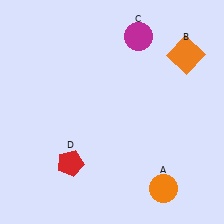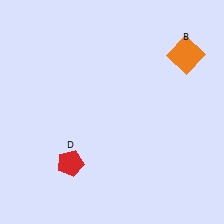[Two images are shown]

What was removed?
The magenta circle (C), the orange circle (A) were removed in Image 2.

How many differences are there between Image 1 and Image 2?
There are 2 differences between the two images.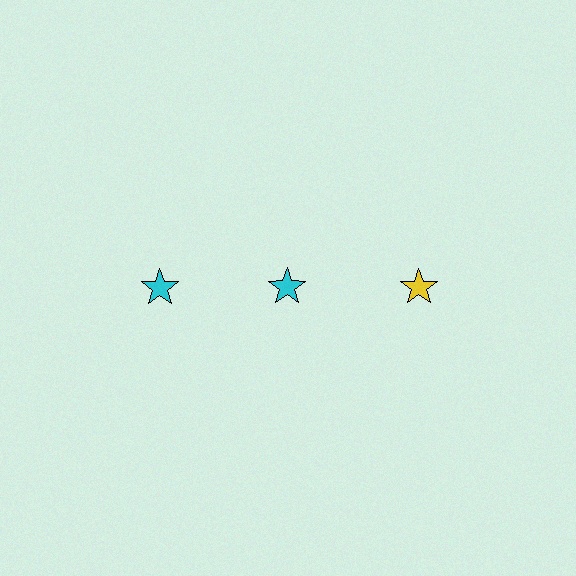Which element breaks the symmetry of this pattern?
The yellow star in the top row, center column breaks the symmetry. All other shapes are cyan stars.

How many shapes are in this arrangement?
There are 3 shapes arranged in a grid pattern.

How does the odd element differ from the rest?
It has a different color: yellow instead of cyan.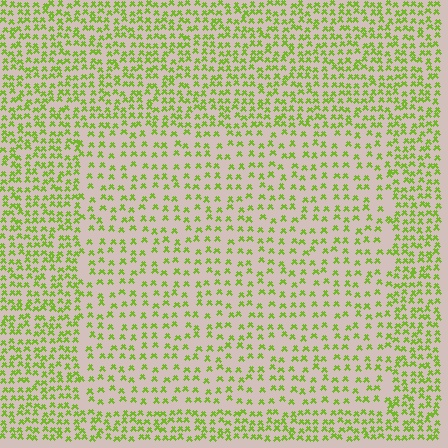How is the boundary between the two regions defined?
The boundary is defined by a change in element density (approximately 1.8x ratio). All elements are the same color, size, and shape.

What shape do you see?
I see a rectangle.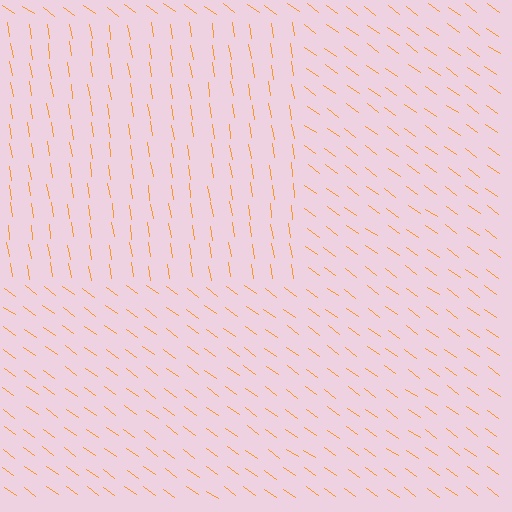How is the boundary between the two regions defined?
The boundary is defined purely by a change in line orientation (approximately 45 degrees difference). All lines are the same color and thickness.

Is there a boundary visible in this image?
Yes, there is a texture boundary formed by a change in line orientation.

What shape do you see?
I see a rectangle.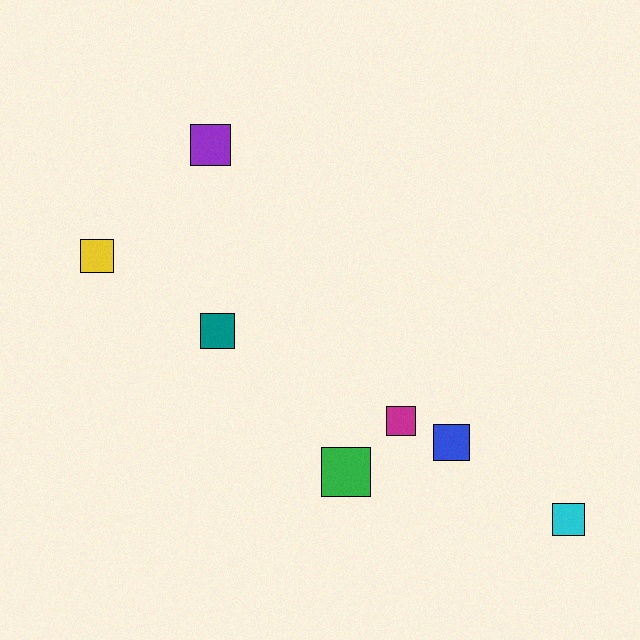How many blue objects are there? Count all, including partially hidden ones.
There is 1 blue object.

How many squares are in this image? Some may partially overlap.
There are 7 squares.